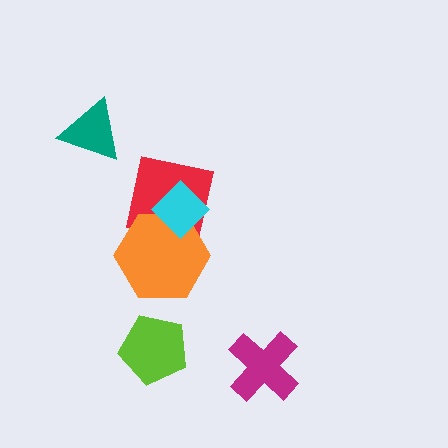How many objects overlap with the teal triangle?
0 objects overlap with the teal triangle.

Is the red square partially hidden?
Yes, it is partially covered by another shape.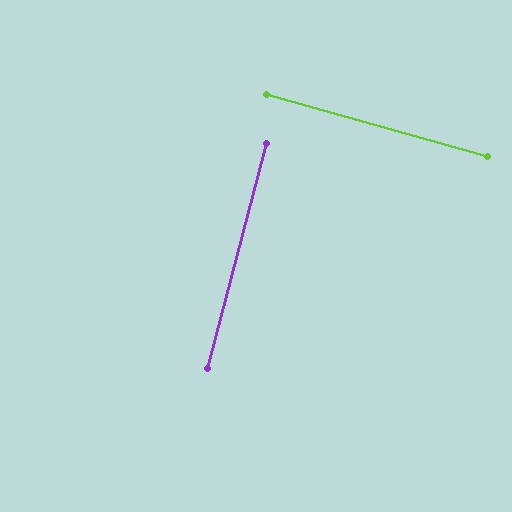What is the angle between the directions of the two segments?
Approximately 89 degrees.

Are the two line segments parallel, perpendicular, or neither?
Perpendicular — they meet at approximately 89°.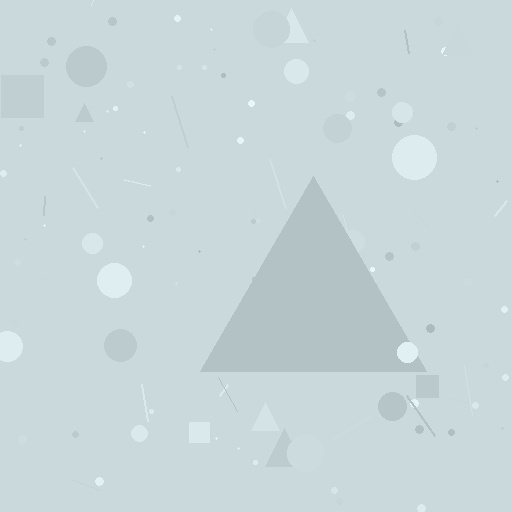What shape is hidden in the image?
A triangle is hidden in the image.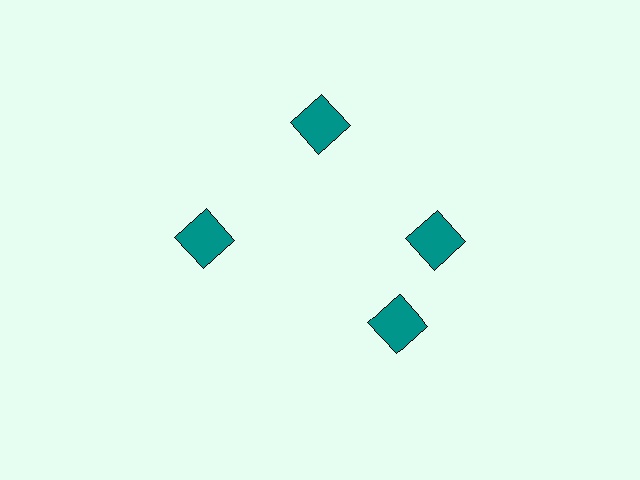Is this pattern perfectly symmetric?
No. The 4 teal squares are arranged in a ring, but one element near the 6 o'clock position is rotated out of alignment along the ring, breaking the 4-fold rotational symmetry.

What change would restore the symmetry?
The symmetry would be restored by rotating it back into even spacing with its neighbors so that all 4 squares sit at equal angles and equal distance from the center.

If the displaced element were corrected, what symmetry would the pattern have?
It would have 4-fold rotational symmetry — the pattern would map onto itself every 90 degrees.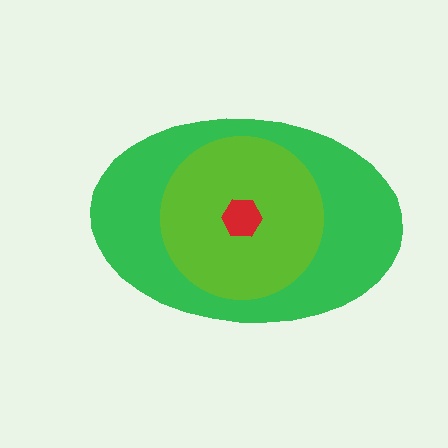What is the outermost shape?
The green ellipse.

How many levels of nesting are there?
3.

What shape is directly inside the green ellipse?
The lime circle.